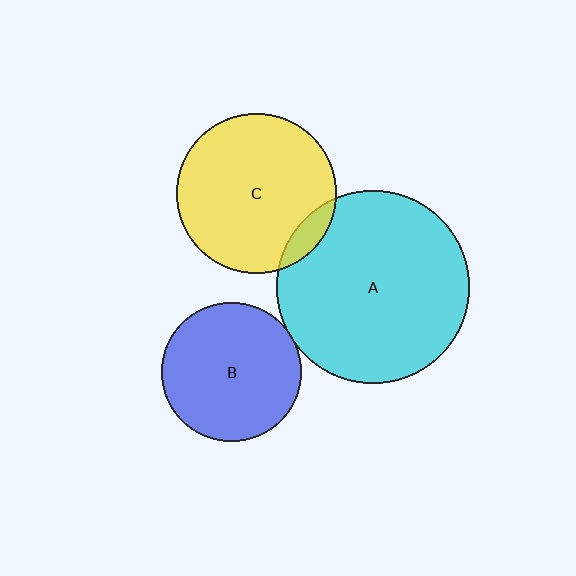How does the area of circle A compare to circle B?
Approximately 1.9 times.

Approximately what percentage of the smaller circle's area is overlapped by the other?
Approximately 10%.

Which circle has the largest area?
Circle A (cyan).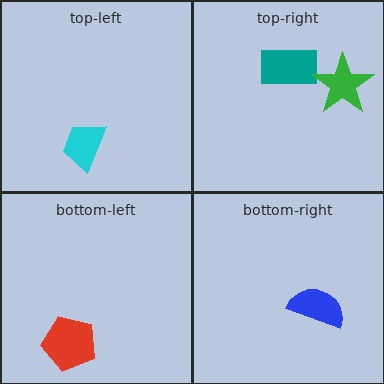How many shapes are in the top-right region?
2.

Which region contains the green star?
The top-right region.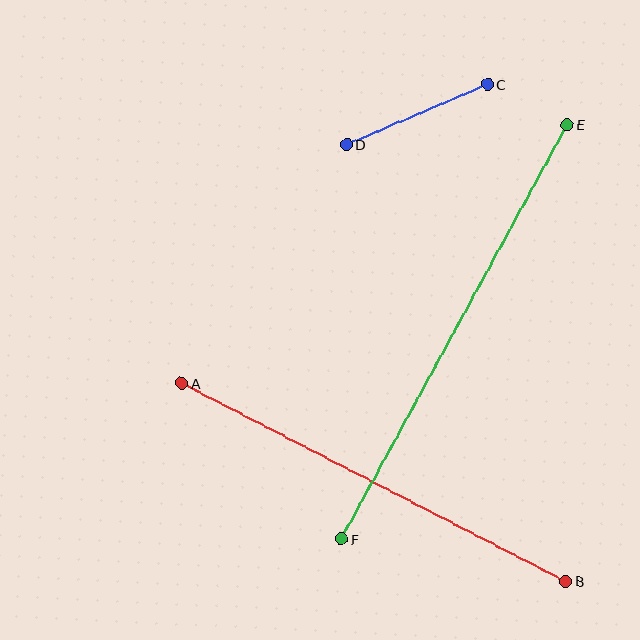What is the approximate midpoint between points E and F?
The midpoint is at approximately (454, 332) pixels.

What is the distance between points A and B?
The distance is approximately 432 pixels.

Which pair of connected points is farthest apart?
Points E and F are farthest apart.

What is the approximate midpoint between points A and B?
The midpoint is at approximately (374, 482) pixels.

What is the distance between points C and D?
The distance is approximately 153 pixels.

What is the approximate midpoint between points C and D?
The midpoint is at approximately (417, 114) pixels.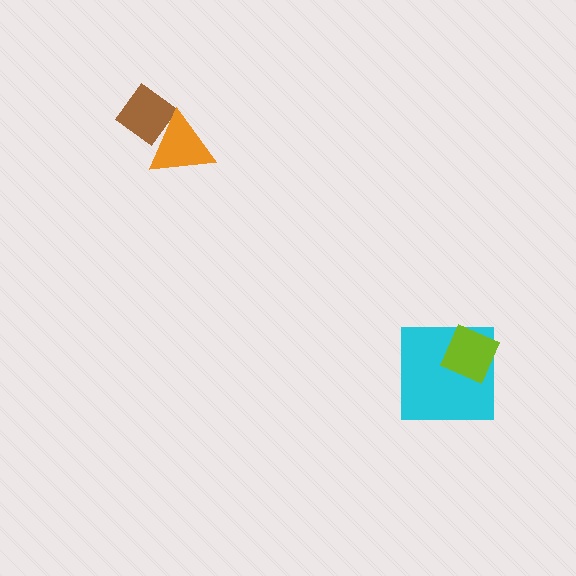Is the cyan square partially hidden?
Yes, it is partially covered by another shape.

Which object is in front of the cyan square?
The lime diamond is in front of the cyan square.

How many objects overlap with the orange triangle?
1 object overlaps with the orange triangle.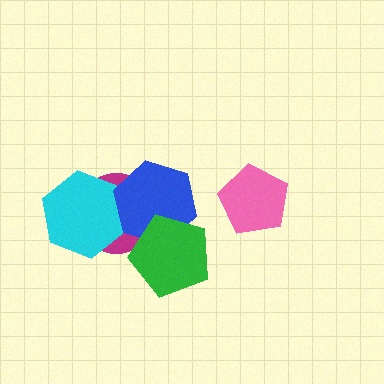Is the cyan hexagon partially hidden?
Yes, it is partially covered by another shape.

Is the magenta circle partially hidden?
Yes, it is partially covered by another shape.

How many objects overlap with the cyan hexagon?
2 objects overlap with the cyan hexagon.